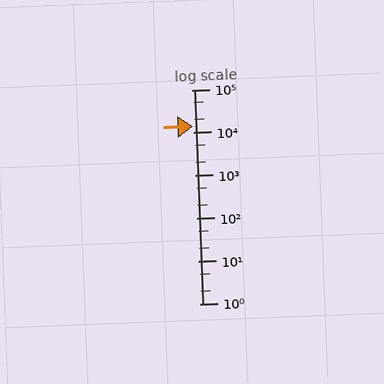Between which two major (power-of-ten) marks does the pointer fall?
The pointer is between 10000 and 100000.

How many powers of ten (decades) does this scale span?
The scale spans 5 decades, from 1 to 100000.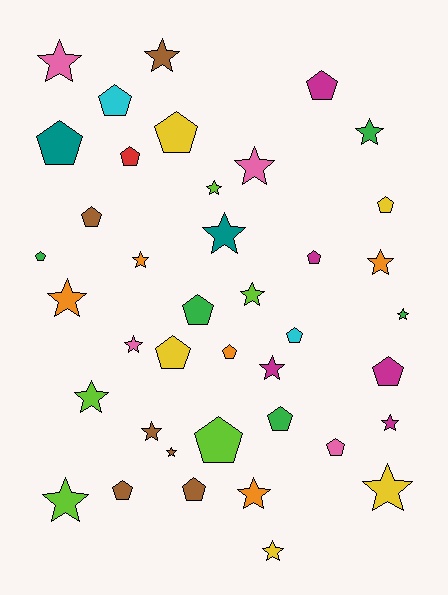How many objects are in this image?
There are 40 objects.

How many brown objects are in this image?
There are 6 brown objects.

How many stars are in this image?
There are 21 stars.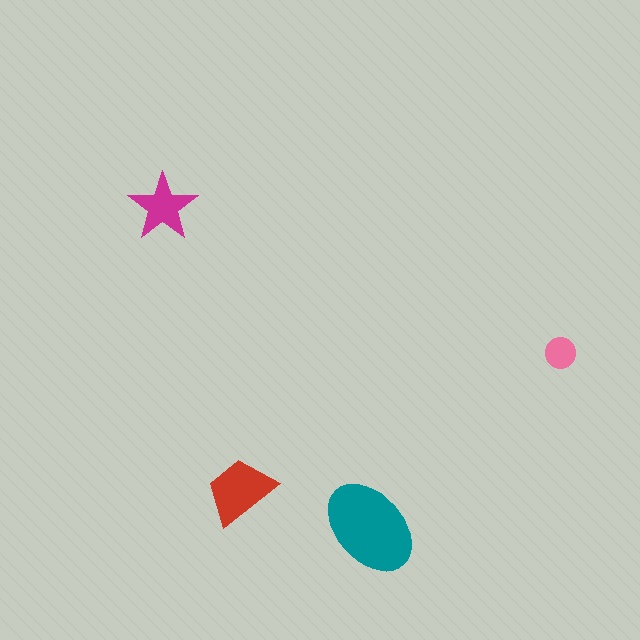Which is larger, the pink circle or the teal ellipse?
The teal ellipse.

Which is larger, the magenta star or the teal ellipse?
The teal ellipse.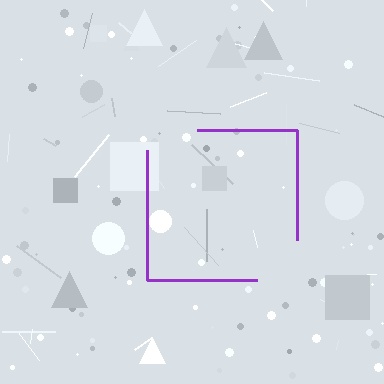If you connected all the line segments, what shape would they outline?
They would outline a square.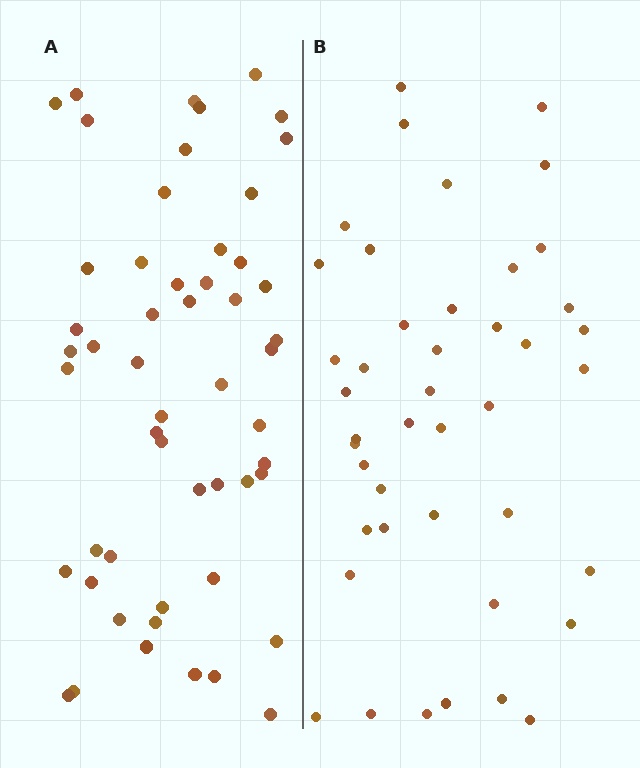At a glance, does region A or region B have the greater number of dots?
Region A (the left region) has more dots.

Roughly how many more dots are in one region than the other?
Region A has roughly 10 or so more dots than region B.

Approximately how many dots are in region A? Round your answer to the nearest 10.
About 50 dots. (The exact count is 53, which rounds to 50.)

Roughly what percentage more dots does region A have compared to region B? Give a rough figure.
About 25% more.